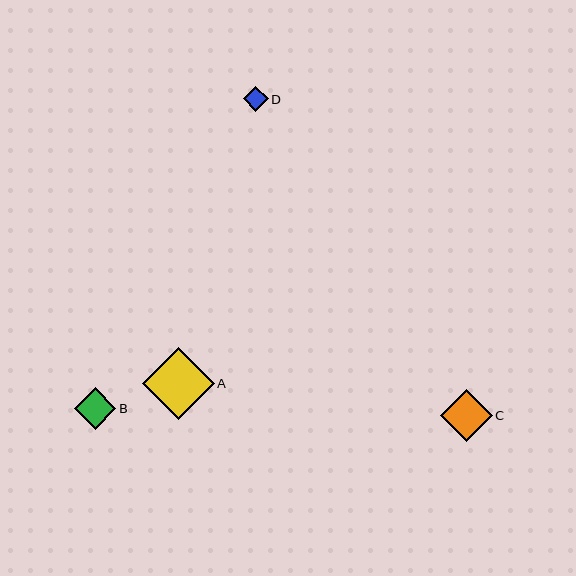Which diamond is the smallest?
Diamond D is the smallest with a size of approximately 25 pixels.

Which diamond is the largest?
Diamond A is the largest with a size of approximately 72 pixels.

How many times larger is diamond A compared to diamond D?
Diamond A is approximately 2.9 times the size of diamond D.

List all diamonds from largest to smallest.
From largest to smallest: A, C, B, D.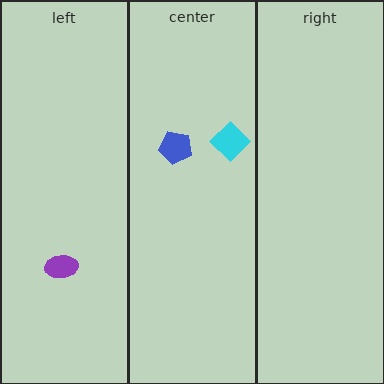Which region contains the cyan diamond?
The center region.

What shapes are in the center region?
The cyan diamond, the blue pentagon.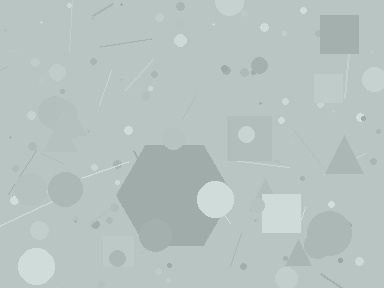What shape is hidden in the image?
A hexagon is hidden in the image.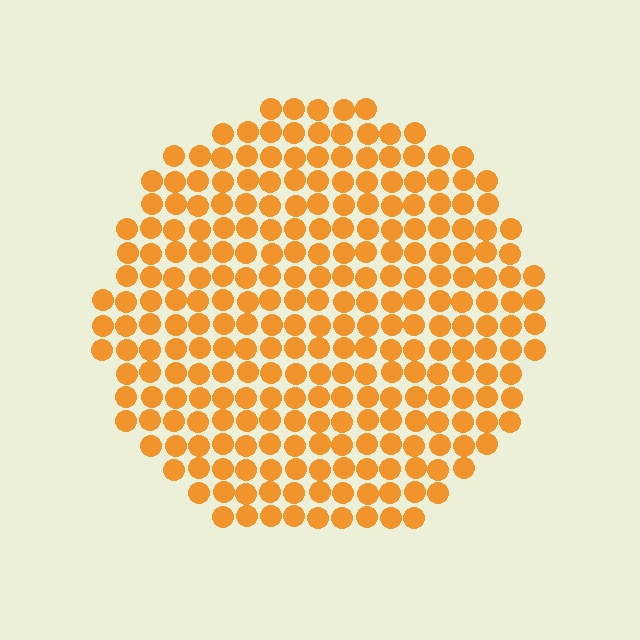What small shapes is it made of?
It is made of small circles.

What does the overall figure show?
The overall figure shows a circle.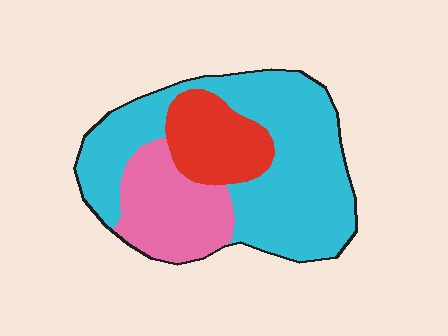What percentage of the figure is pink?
Pink covers roughly 25% of the figure.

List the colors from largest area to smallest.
From largest to smallest: cyan, pink, red.